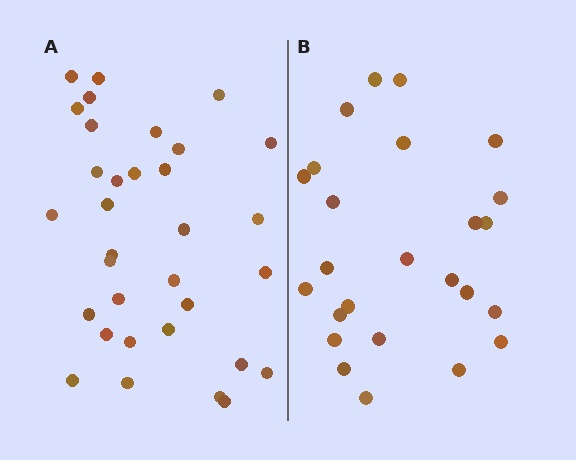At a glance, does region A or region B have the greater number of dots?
Region A (the left region) has more dots.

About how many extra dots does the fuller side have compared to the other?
Region A has roughly 8 or so more dots than region B.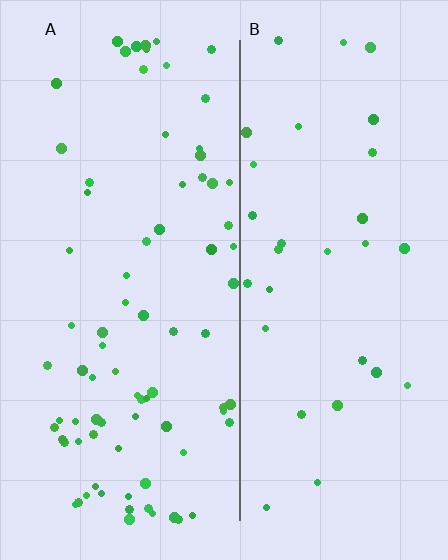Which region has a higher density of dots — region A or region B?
A (the left).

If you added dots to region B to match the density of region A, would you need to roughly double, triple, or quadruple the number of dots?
Approximately triple.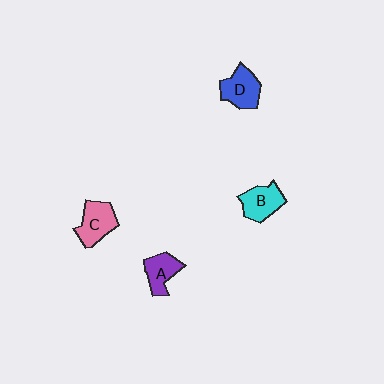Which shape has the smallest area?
Shape A (purple).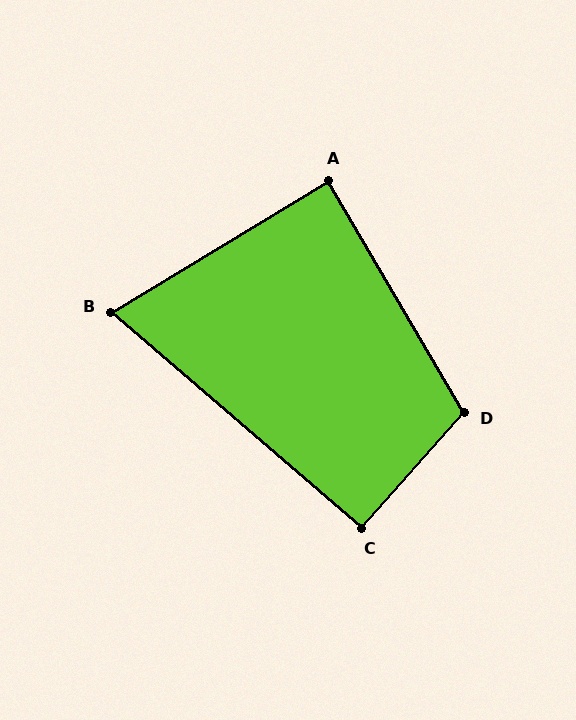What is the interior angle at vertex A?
Approximately 89 degrees (approximately right).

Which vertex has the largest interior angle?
D, at approximately 108 degrees.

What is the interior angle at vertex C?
Approximately 91 degrees (approximately right).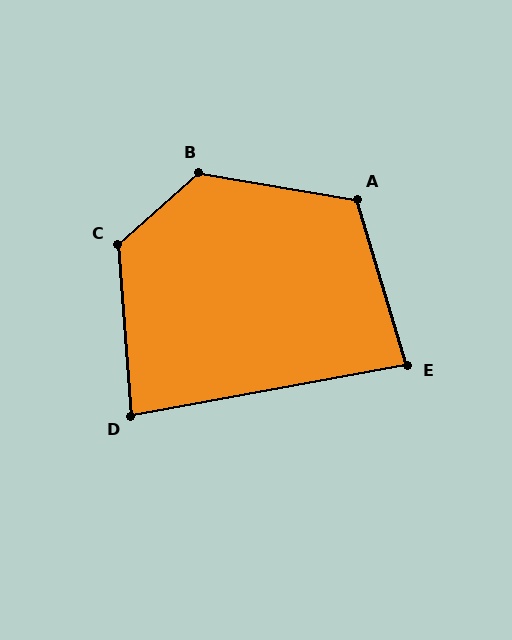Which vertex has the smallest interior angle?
E, at approximately 84 degrees.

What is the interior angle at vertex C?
Approximately 127 degrees (obtuse).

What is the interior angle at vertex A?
Approximately 116 degrees (obtuse).